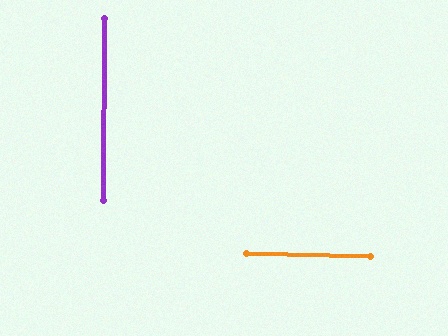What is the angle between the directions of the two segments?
Approximately 89 degrees.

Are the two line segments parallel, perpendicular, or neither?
Perpendicular — they meet at approximately 89°.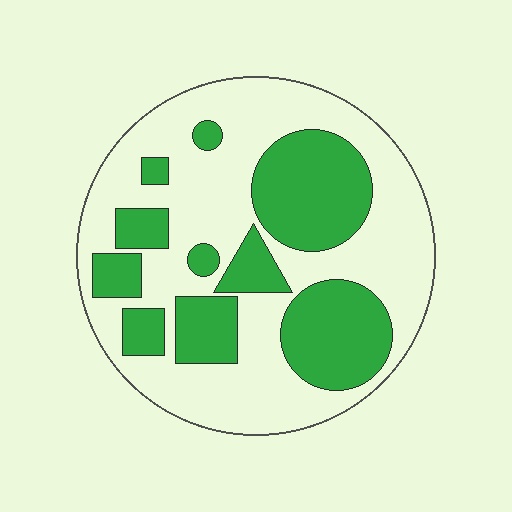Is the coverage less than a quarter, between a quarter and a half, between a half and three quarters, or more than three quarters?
Between a quarter and a half.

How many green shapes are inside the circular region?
10.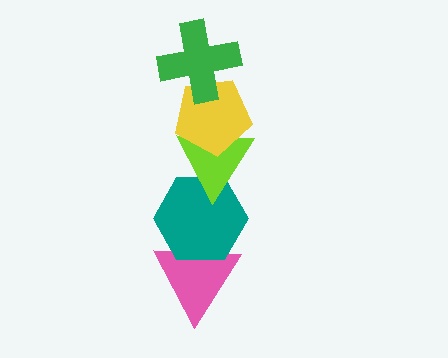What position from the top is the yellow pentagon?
The yellow pentagon is 2nd from the top.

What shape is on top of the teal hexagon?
The lime triangle is on top of the teal hexagon.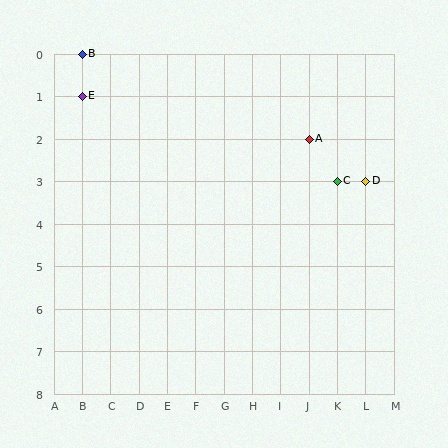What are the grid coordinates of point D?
Point D is at grid coordinates (L, 3).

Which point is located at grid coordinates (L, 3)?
Point D is at (L, 3).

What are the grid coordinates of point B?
Point B is at grid coordinates (B, 0).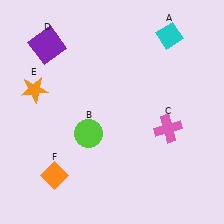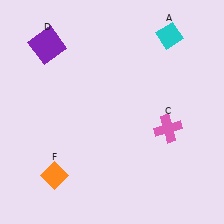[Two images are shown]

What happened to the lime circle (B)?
The lime circle (B) was removed in Image 2. It was in the bottom-left area of Image 1.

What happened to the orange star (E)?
The orange star (E) was removed in Image 2. It was in the top-left area of Image 1.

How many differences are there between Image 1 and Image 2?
There are 2 differences between the two images.